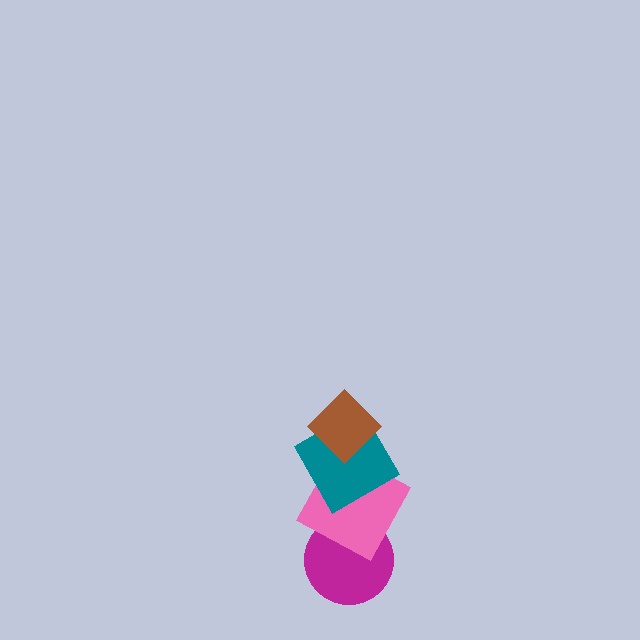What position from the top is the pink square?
The pink square is 3rd from the top.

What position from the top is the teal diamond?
The teal diamond is 2nd from the top.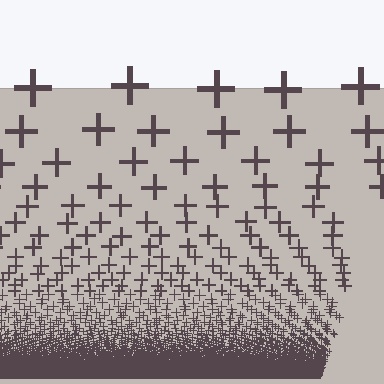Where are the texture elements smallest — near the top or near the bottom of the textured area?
Near the bottom.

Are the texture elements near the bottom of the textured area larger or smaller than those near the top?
Smaller. The gradient is inverted — elements near the bottom are smaller and denser.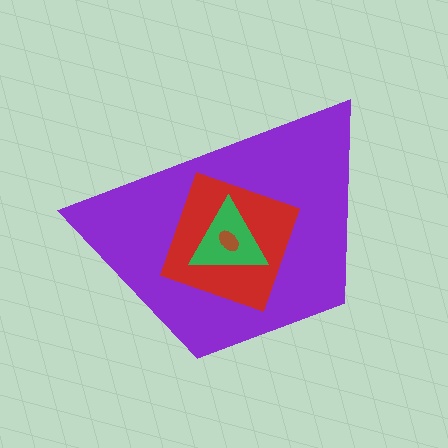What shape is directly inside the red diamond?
The green triangle.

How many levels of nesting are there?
4.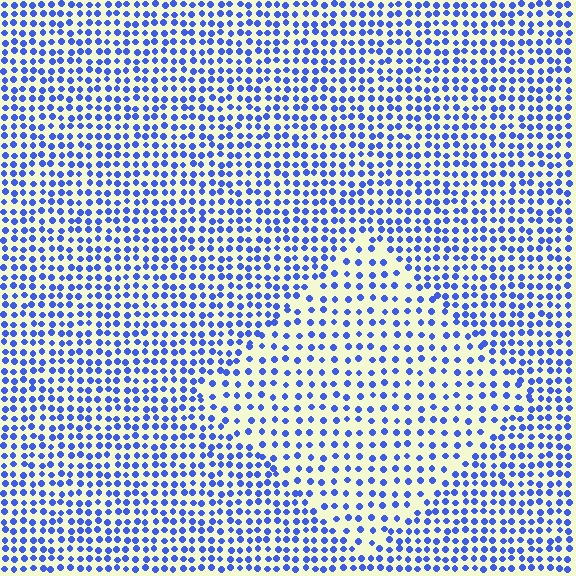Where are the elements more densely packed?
The elements are more densely packed outside the diamond boundary.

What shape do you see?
I see a diamond.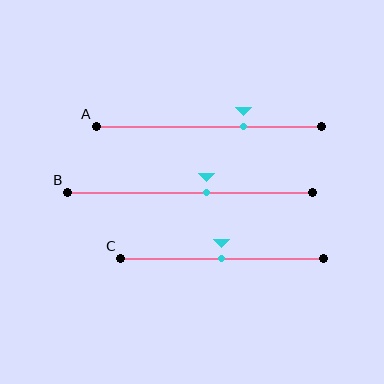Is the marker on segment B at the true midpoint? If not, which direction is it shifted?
No, the marker on segment B is shifted to the right by about 7% of the segment length.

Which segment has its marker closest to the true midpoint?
Segment C has its marker closest to the true midpoint.